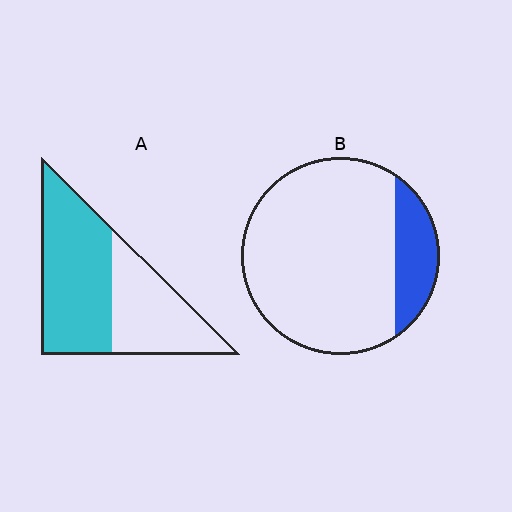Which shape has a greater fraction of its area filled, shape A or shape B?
Shape A.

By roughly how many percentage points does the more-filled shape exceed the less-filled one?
By roughly 40 percentage points (A over B).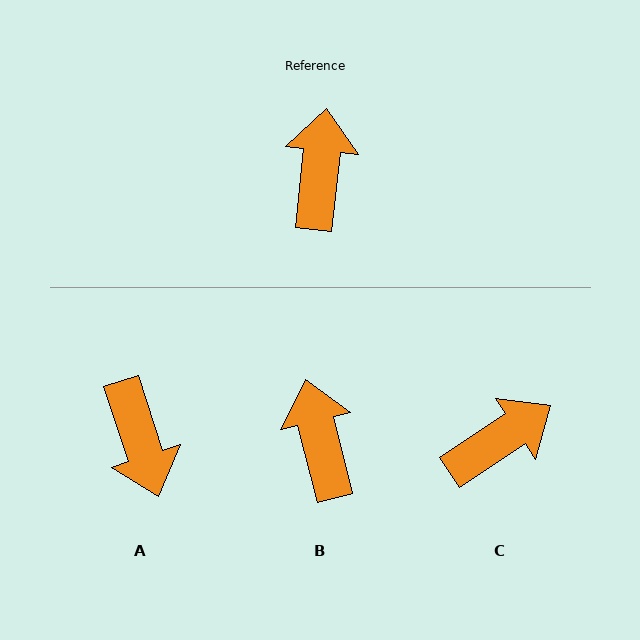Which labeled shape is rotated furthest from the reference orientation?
A, about 156 degrees away.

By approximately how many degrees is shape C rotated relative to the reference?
Approximately 50 degrees clockwise.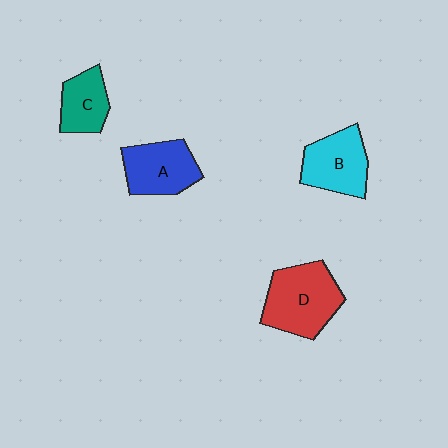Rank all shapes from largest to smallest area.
From largest to smallest: D (red), B (cyan), A (blue), C (teal).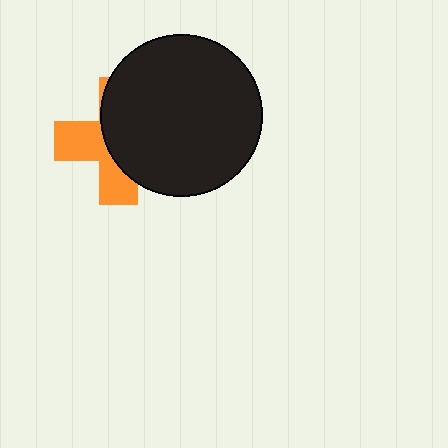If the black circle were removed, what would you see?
You would see the complete orange cross.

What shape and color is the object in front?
The object in front is a black circle.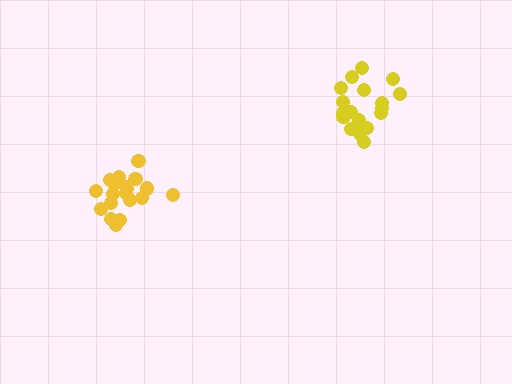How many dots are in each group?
Group 1: 19 dots, Group 2: 20 dots (39 total).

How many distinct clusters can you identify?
There are 2 distinct clusters.